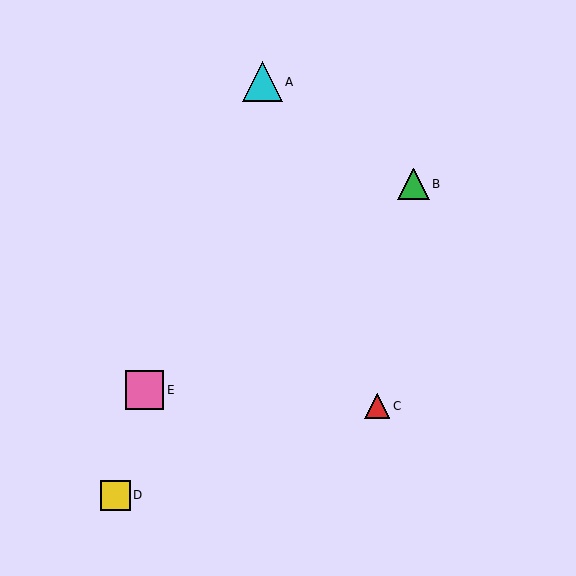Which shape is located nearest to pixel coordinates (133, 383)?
The pink square (labeled E) at (145, 390) is nearest to that location.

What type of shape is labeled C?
Shape C is a red triangle.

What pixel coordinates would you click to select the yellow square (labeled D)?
Click at (116, 495) to select the yellow square D.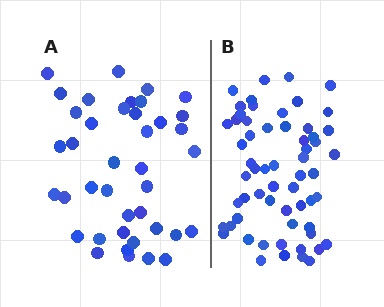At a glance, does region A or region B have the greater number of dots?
Region B (the right region) has more dots.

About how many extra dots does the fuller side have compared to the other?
Region B has approximately 20 more dots than region A.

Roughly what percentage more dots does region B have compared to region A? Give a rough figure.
About 50% more.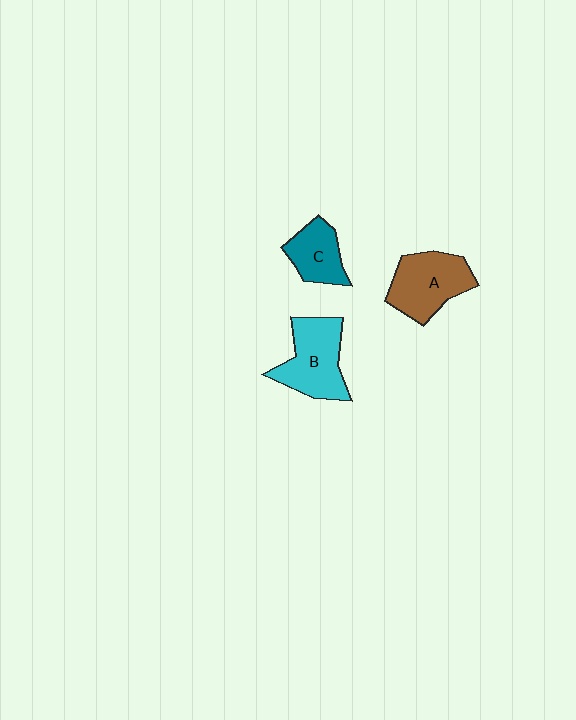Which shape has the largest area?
Shape B (cyan).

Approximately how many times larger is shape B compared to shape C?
Approximately 1.5 times.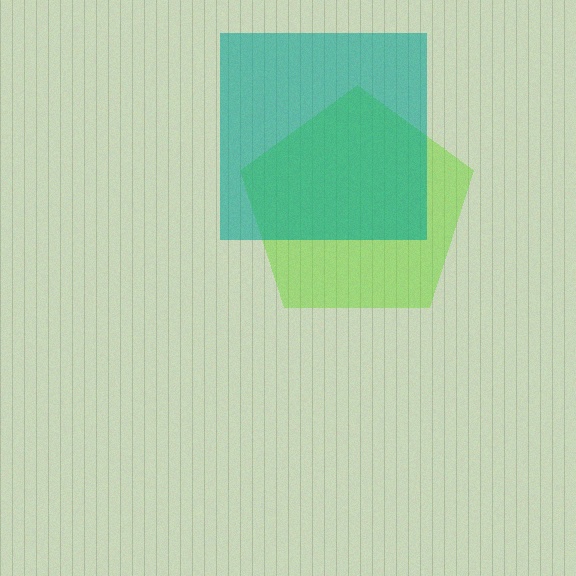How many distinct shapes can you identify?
There are 2 distinct shapes: a lime pentagon, a teal square.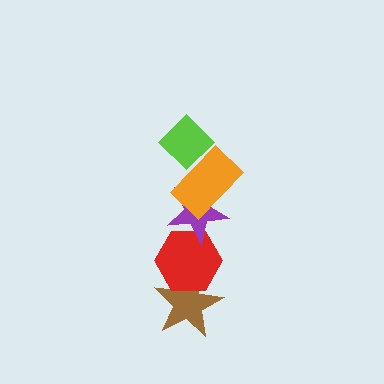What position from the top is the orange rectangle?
The orange rectangle is 2nd from the top.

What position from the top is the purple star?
The purple star is 3rd from the top.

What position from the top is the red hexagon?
The red hexagon is 4th from the top.